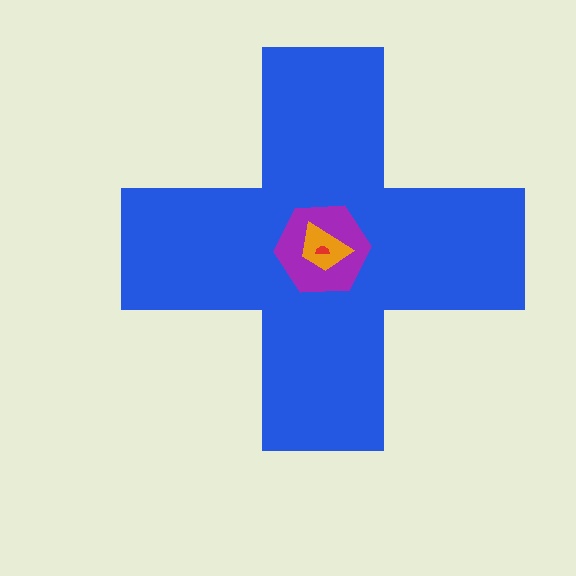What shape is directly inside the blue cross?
The purple hexagon.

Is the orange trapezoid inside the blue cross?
Yes.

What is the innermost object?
The red semicircle.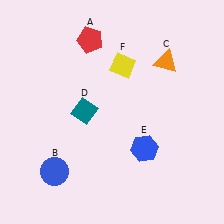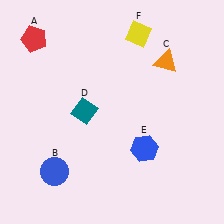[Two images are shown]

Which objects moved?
The objects that moved are: the red pentagon (A), the yellow diamond (F).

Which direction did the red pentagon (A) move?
The red pentagon (A) moved left.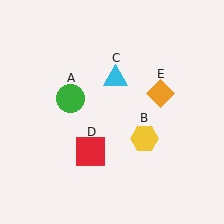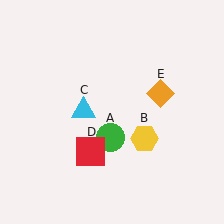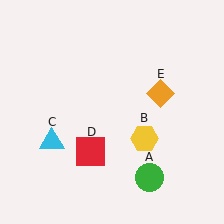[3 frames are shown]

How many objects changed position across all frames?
2 objects changed position: green circle (object A), cyan triangle (object C).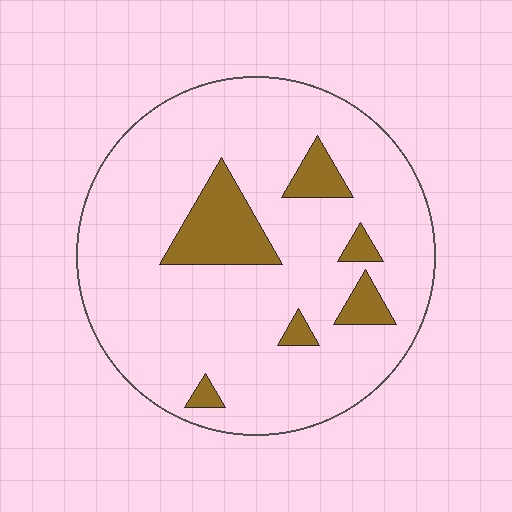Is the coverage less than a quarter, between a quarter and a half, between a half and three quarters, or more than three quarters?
Less than a quarter.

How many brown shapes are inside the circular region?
6.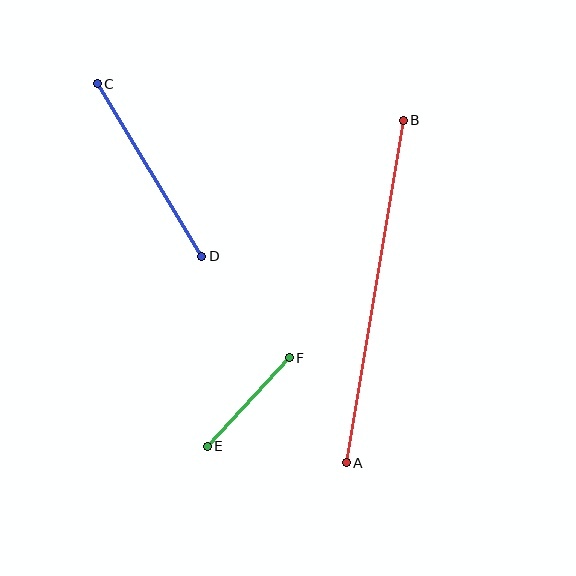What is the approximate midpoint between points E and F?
The midpoint is at approximately (248, 402) pixels.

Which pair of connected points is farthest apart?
Points A and B are farthest apart.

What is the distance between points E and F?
The distance is approximately 121 pixels.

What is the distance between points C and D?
The distance is approximately 202 pixels.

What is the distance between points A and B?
The distance is approximately 347 pixels.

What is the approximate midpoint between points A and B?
The midpoint is at approximately (375, 292) pixels.